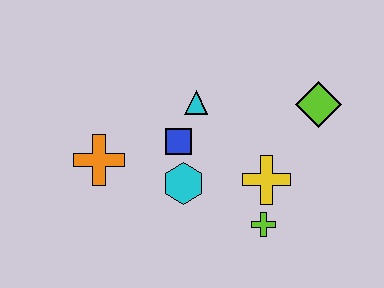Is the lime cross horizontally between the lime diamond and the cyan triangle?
Yes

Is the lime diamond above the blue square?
Yes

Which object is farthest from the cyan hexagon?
The lime diamond is farthest from the cyan hexagon.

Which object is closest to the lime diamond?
The yellow cross is closest to the lime diamond.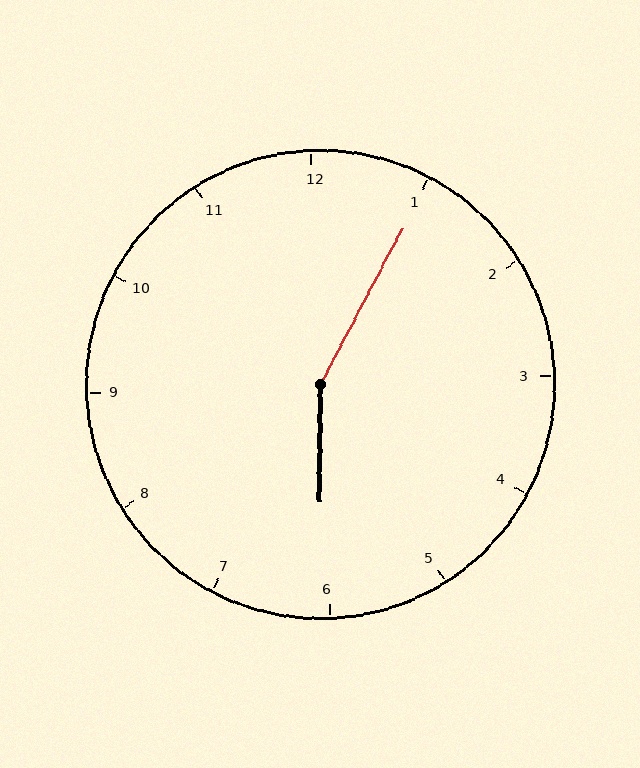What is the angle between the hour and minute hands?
Approximately 152 degrees.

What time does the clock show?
6:05.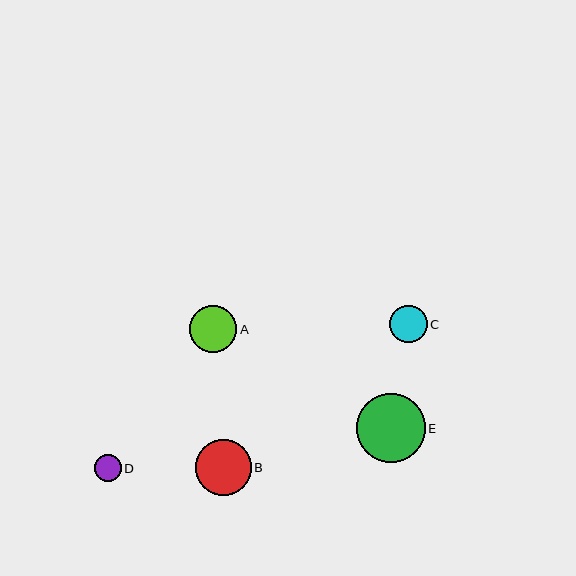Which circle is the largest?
Circle E is the largest with a size of approximately 69 pixels.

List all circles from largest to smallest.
From largest to smallest: E, B, A, C, D.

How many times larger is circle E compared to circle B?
Circle E is approximately 1.2 times the size of circle B.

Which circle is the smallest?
Circle D is the smallest with a size of approximately 27 pixels.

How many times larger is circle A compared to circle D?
Circle A is approximately 1.8 times the size of circle D.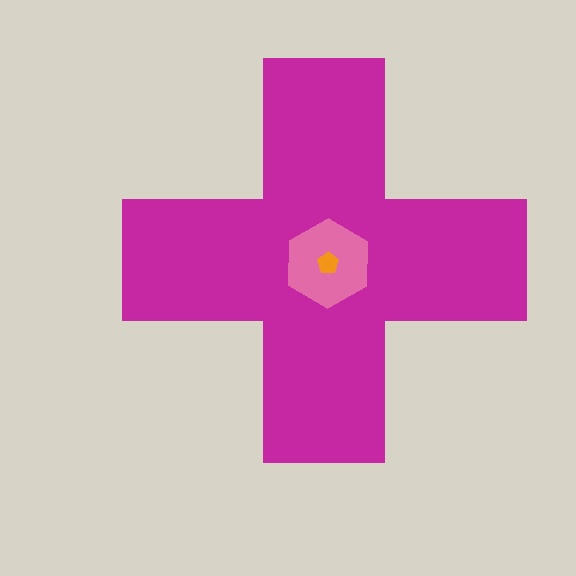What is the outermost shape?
The magenta cross.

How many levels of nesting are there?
3.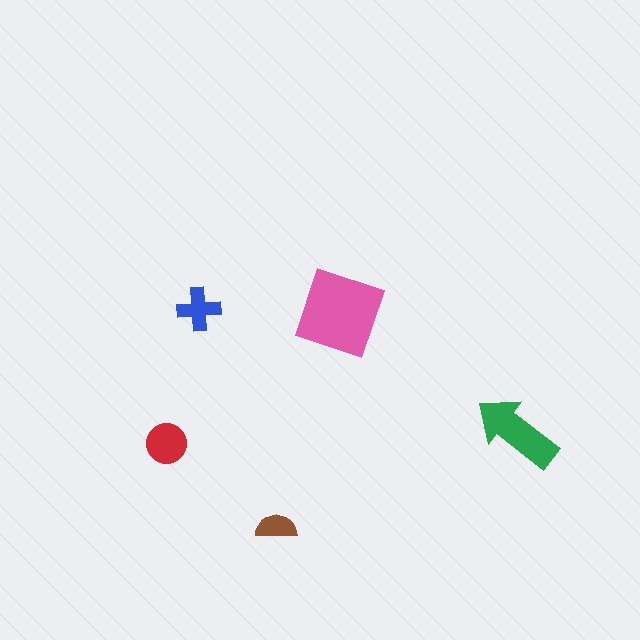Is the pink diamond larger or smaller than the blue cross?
Larger.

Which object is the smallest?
The brown semicircle.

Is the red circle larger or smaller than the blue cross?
Larger.